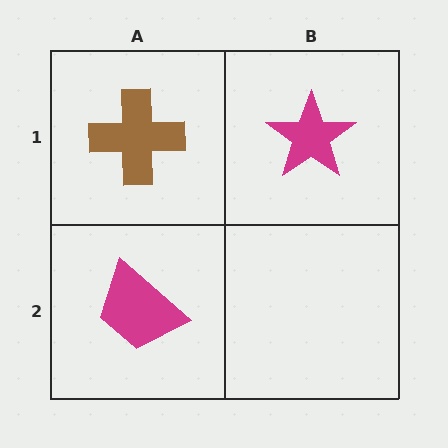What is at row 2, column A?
A magenta trapezoid.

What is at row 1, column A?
A brown cross.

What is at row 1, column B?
A magenta star.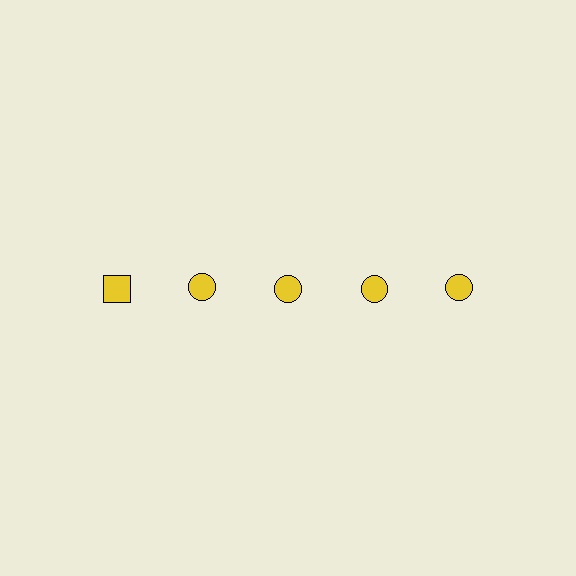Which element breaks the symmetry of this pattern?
The yellow square in the top row, leftmost column breaks the symmetry. All other shapes are yellow circles.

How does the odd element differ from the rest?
It has a different shape: square instead of circle.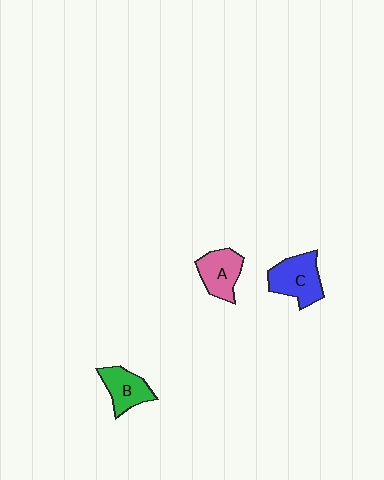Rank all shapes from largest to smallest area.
From largest to smallest: C (blue), A (pink), B (green).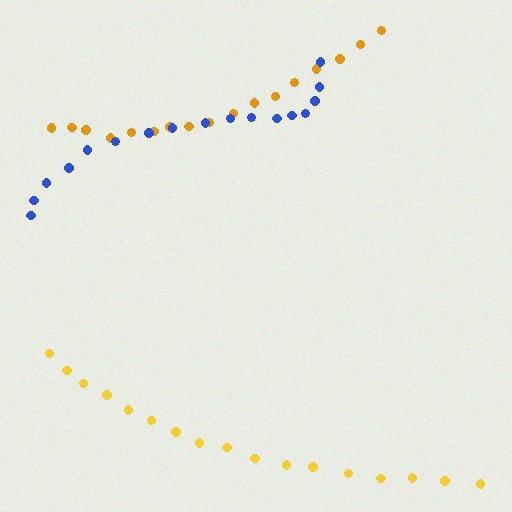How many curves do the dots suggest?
There are 3 distinct paths.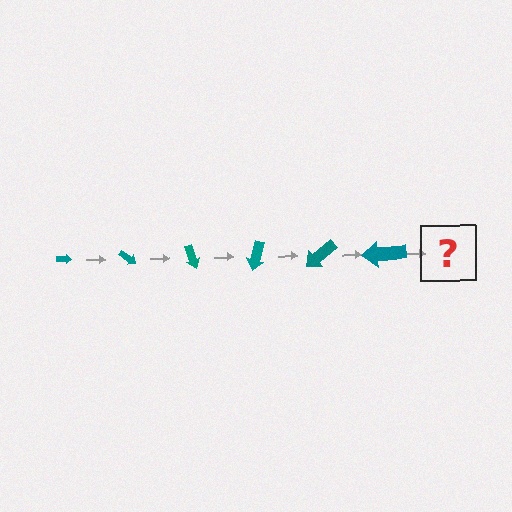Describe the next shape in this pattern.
It should be an arrow, larger than the previous one and rotated 210 degrees from the start.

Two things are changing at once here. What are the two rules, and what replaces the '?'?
The two rules are that the arrow grows larger each step and it rotates 35 degrees each step. The '?' should be an arrow, larger than the previous one and rotated 210 degrees from the start.